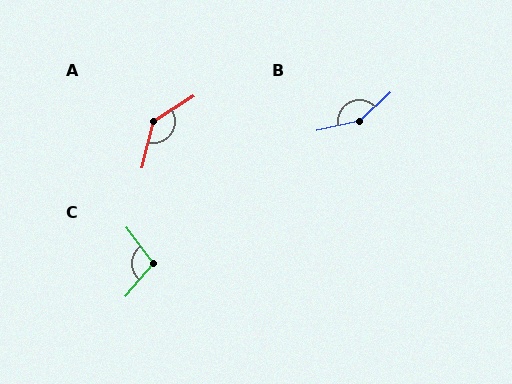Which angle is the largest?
B, at approximately 149 degrees.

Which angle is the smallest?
C, at approximately 103 degrees.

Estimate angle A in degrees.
Approximately 135 degrees.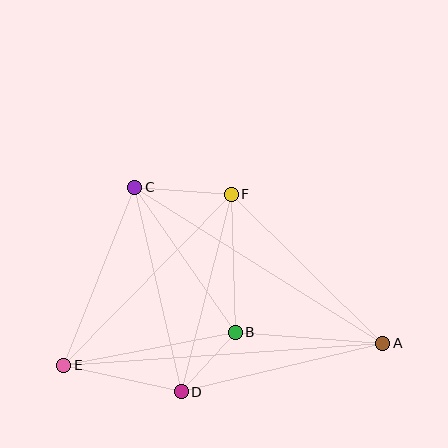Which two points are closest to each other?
Points B and D are closest to each other.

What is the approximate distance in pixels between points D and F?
The distance between D and F is approximately 204 pixels.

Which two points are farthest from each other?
Points A and E are farthest from each other.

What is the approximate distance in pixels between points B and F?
The distance between B and F is approximately 138 pixels.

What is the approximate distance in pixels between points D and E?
The distance between D and E is approximately 120 pixels.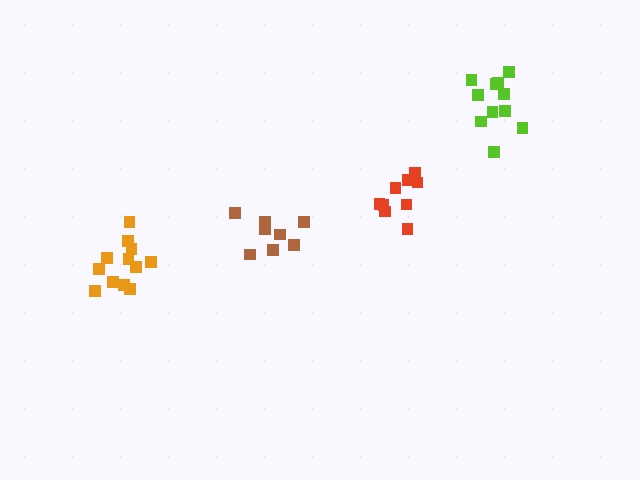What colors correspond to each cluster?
The clusters are colored: red, orange, lime, brown.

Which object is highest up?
The lime cluster is topmost.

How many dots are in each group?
Group 1: 9 dots, Group 2: 12 dots, Group 3: 11 dots, Group 4: 8 dots (40 total).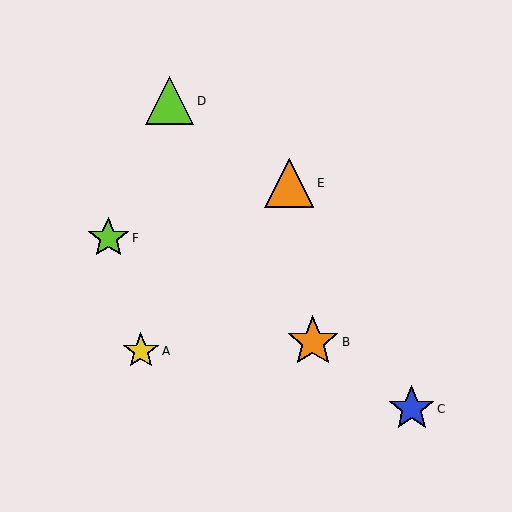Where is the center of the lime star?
The center of the lime star is at (108, 238).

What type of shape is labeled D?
Shape D is a lime triangle.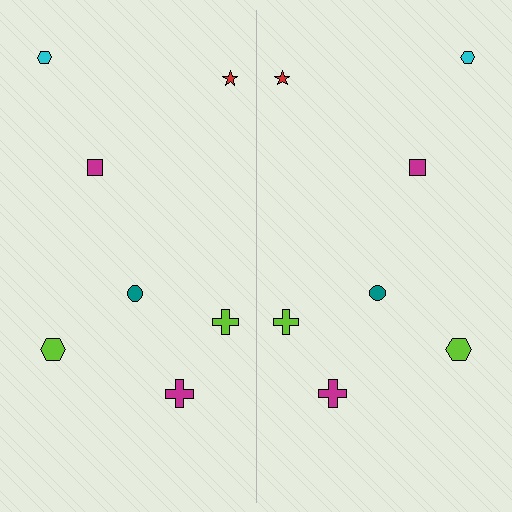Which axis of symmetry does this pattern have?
The pattern has a vertical axis of symmetry running through the center of the image.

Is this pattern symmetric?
Yes, this pattern has bilateral (reflection) symmetry.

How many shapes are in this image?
There are 14 shapes in this image.